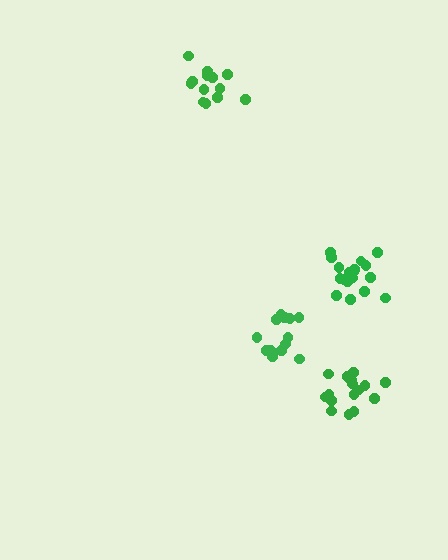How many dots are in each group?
Group 1: 16 dots, Group 2: 18 dots, Group 3: 13 dots, Group 4: 14 dots (61 total).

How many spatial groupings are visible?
There are 4 spatial groupings.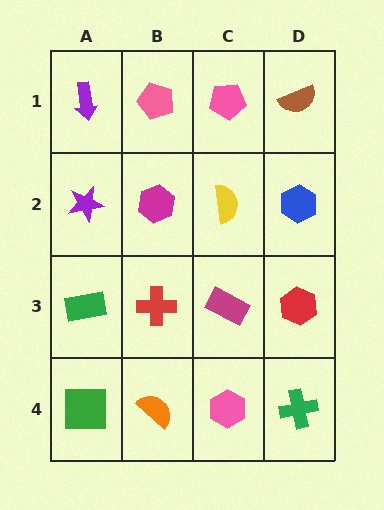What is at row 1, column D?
A brown semicircle.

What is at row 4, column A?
A green square.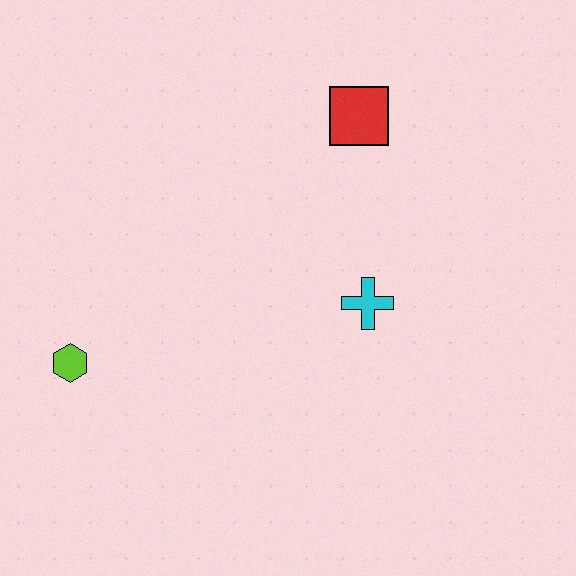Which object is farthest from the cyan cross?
The lime hexagon is farthest from the cyan cross.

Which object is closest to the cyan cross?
The red square is closest to the cyan cross.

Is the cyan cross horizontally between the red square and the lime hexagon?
No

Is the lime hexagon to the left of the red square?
Yes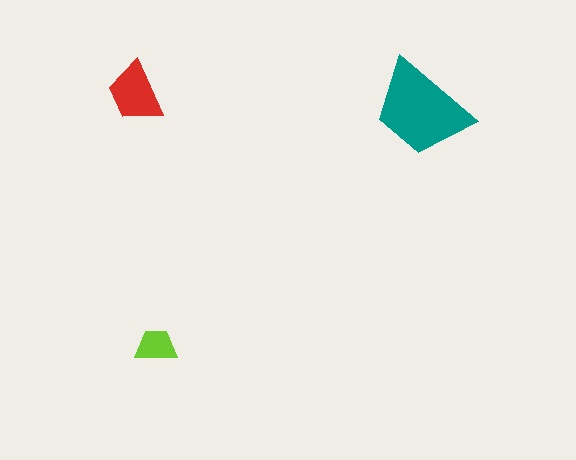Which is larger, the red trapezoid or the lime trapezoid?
The red one.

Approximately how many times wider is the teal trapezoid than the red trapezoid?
About 1.5 times wider.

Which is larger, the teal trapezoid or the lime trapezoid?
The teal one.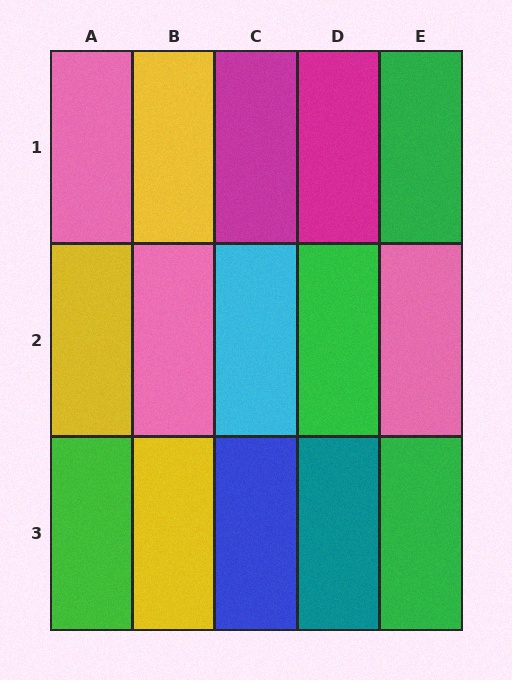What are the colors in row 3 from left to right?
Green, yellow, blue, teal, green.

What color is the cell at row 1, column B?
Yellow.